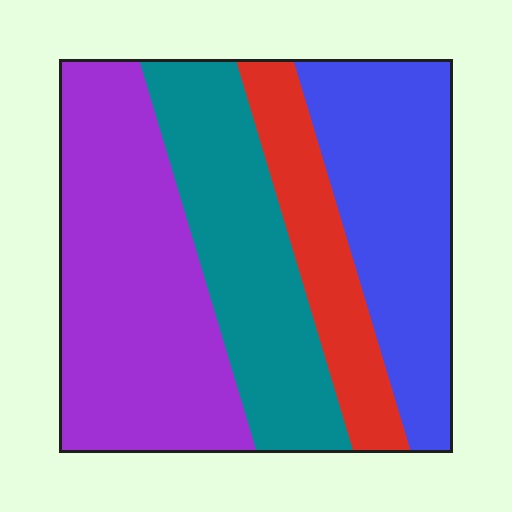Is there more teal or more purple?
Purple.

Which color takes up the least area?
Red, at roughly 15%.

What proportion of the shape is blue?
Blue takes up about one quarter (1/4) of the shape.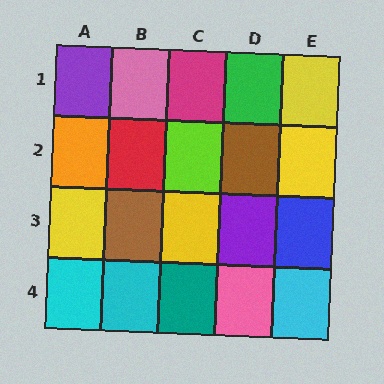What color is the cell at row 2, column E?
Yellow.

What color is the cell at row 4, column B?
Cyan.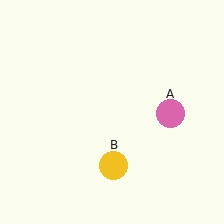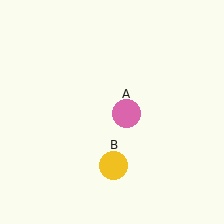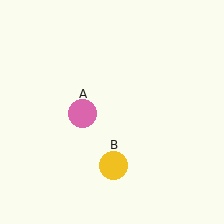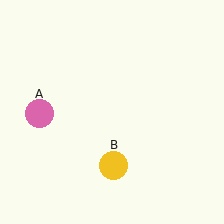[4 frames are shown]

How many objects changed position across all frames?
1 object changed position: pink circle (object A).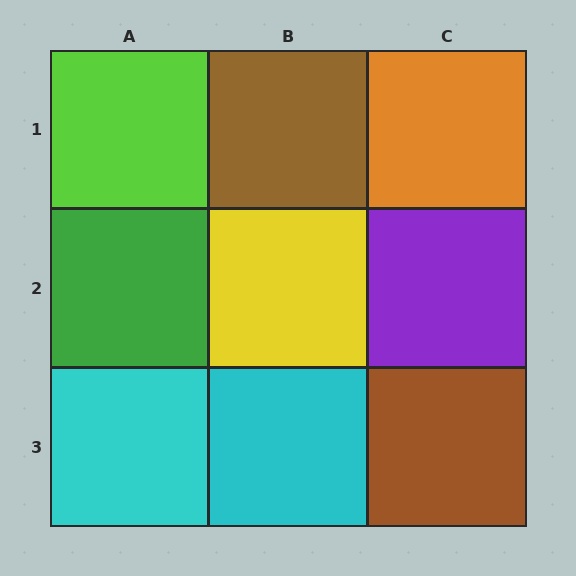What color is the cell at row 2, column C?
Purple.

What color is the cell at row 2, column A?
Green.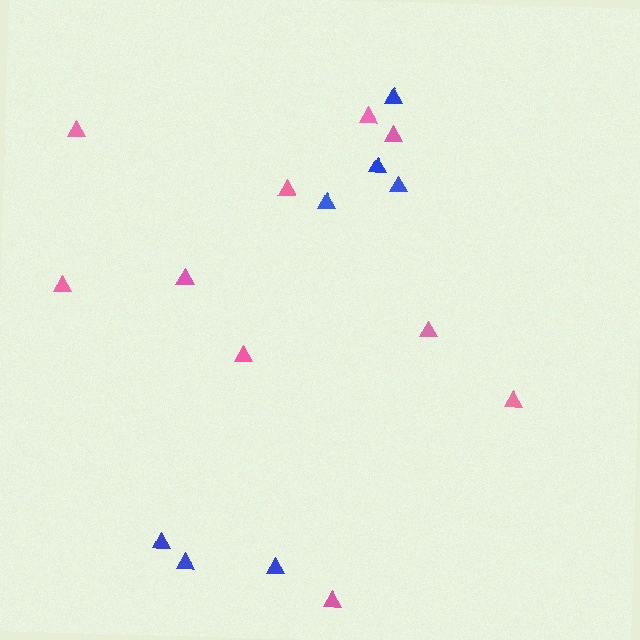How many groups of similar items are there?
There are 2 groups: one group of pink triangles (10) and one group of blue triangles (7).